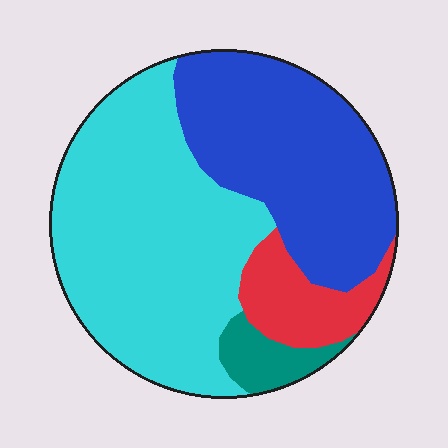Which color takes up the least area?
Teal, at roughly 5%.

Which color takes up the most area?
Cyan, at roughly 50%.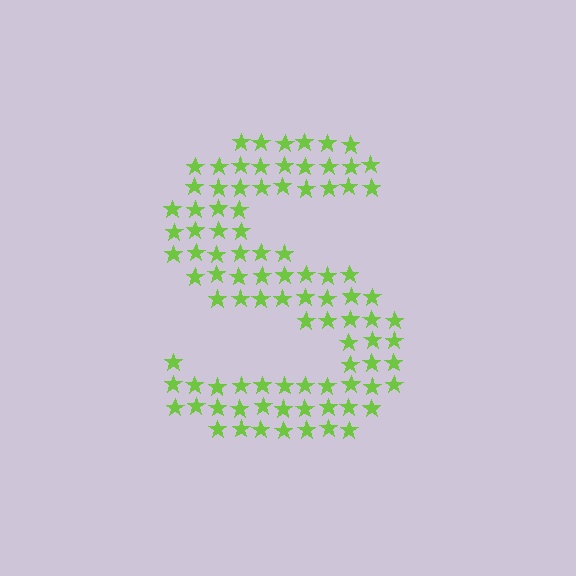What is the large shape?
The large shape is the letter S.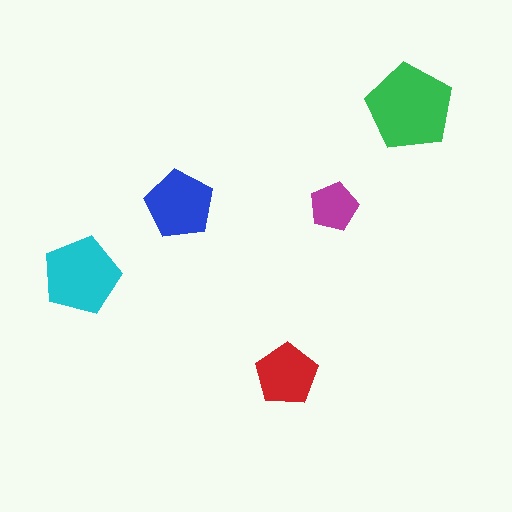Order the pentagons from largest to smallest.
the green one, the cyan one, the blue one, the red one, the magenta one.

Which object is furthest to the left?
The cyan pentagon is leftmost.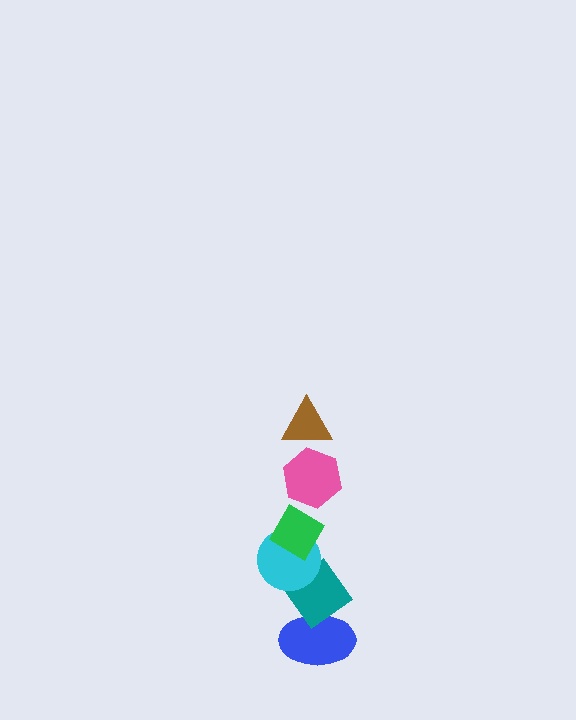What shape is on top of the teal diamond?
The cyan circle is on top of the teal diamond.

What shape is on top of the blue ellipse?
The teal diamond is on top of the blue ellipse.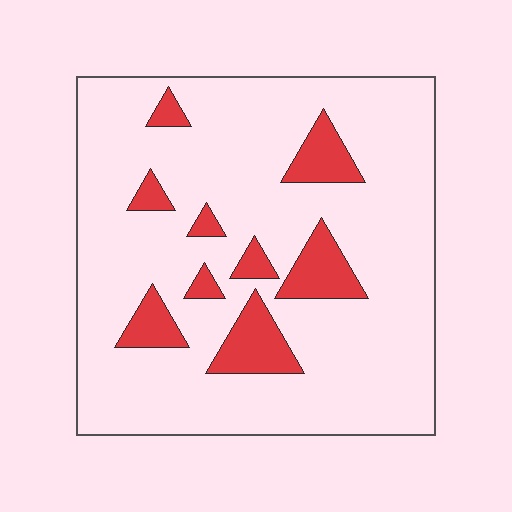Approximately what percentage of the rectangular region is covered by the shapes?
Approximately 15%.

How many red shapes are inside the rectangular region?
9.